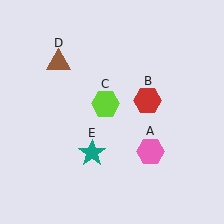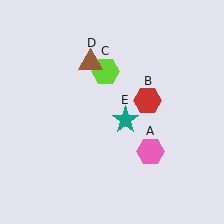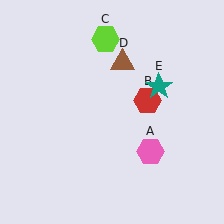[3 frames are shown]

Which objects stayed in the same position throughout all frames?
Pink hexagon (object A) and red hexagon (object B) remained stationary.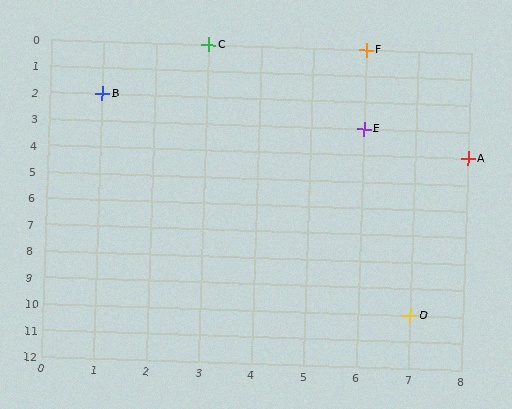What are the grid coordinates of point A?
Point A is at grid coordinates (8, 4).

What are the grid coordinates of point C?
Point C is at grid coordinates (3, 0).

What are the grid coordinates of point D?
Point D is at grid coordinates (7, 10).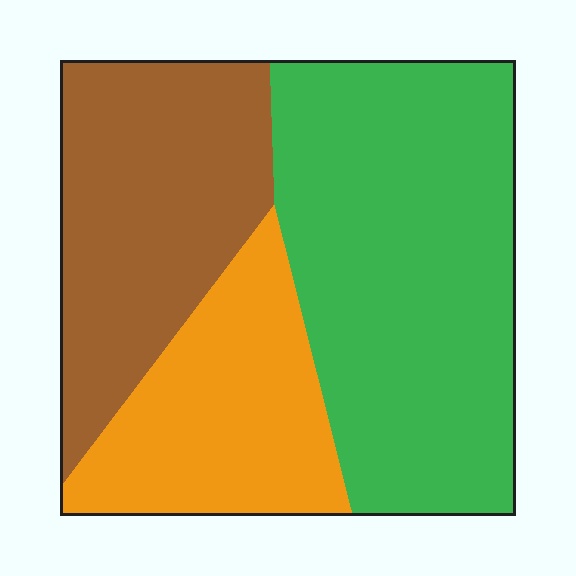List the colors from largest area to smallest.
From largest to smallest: green, brown, orange.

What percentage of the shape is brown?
Brown covers 29% of the shape.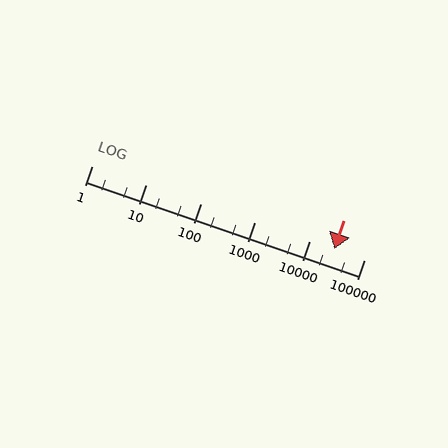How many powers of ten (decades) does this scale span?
The scale spans 5 decades, from 1 to 100000.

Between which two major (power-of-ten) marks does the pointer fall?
The pointer is between 10000 and 100000.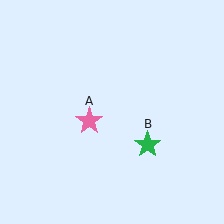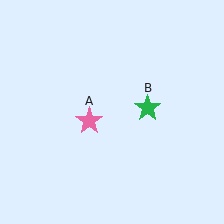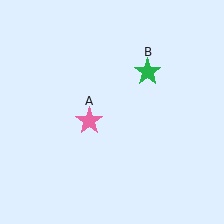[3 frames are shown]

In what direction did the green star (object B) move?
The green star (object B) moved up.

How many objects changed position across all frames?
1 object changed position: green star (object B).